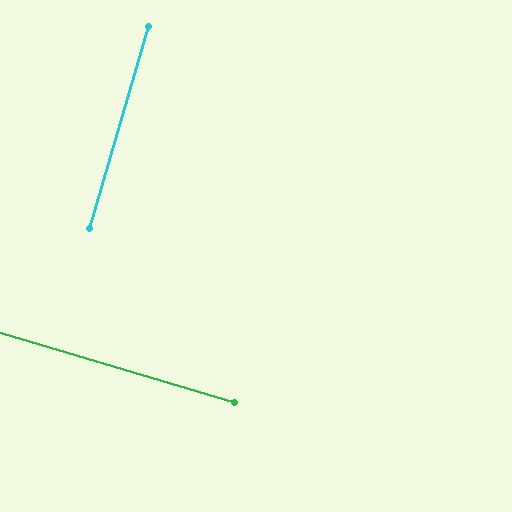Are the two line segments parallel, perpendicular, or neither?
Perpendicular — they meet at approximately 90°.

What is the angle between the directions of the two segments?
Approximately 90 degrees.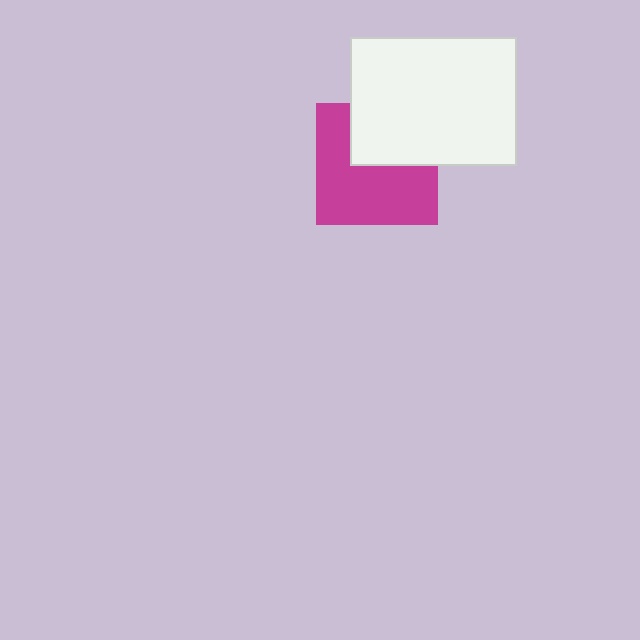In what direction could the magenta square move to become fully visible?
The magenta square could move down. That would shift it out from behind the white rectangle entirely.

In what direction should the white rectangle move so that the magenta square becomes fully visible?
The white rectangle should move up. That is the shortest direction to clear the overlap and leave the magenta square fully visible.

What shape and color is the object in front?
The object in front is a white rectangle.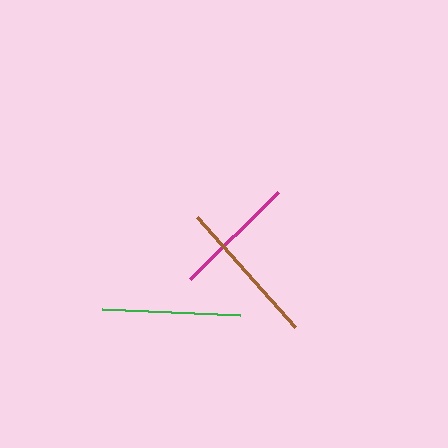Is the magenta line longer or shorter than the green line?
The green line is longer than the magenta line.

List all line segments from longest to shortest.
From longest to shortest: brown, green, magenta.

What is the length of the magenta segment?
The magenta segment is approximately 123 pixels long.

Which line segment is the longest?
The brown line is the longest at approximately 147 pixels.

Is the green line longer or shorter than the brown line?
The brown line is longer than the green line.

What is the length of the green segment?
The green segment is approximately 138 pixels long.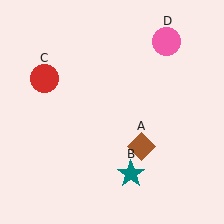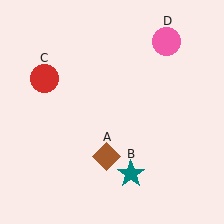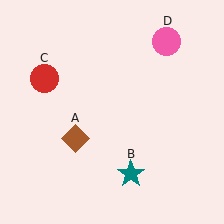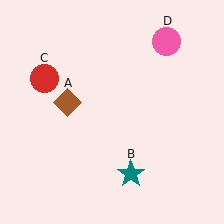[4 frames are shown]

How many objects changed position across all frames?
1 object changed position: brown diamond (object A).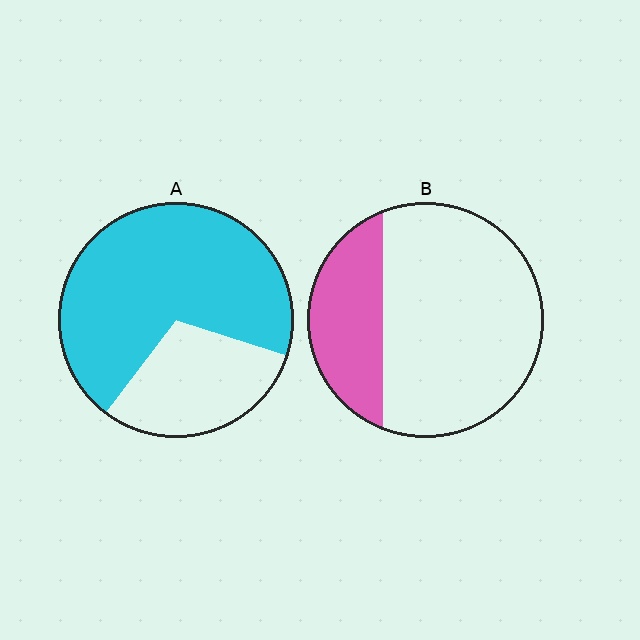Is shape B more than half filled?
No.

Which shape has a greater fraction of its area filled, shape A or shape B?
Shape A.